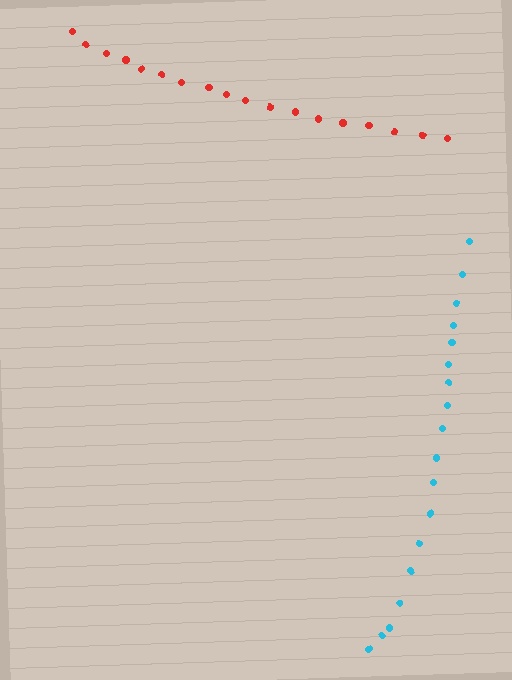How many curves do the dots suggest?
There are 2 distinct paths.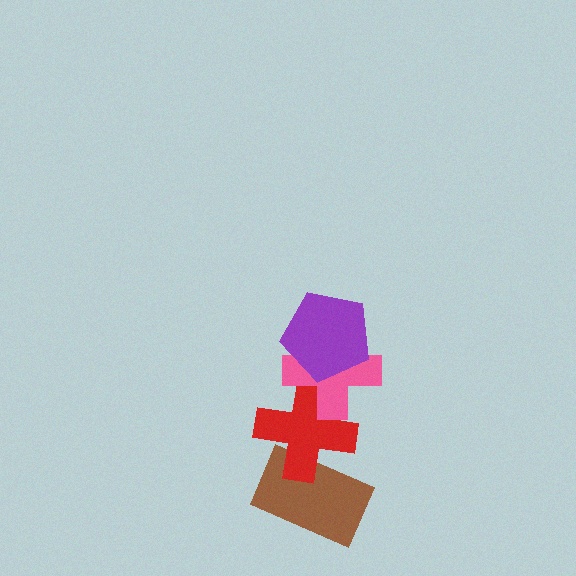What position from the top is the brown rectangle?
The brown rectangle is 4th from the top.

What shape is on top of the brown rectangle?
The red cross is on top of the brown rectangle.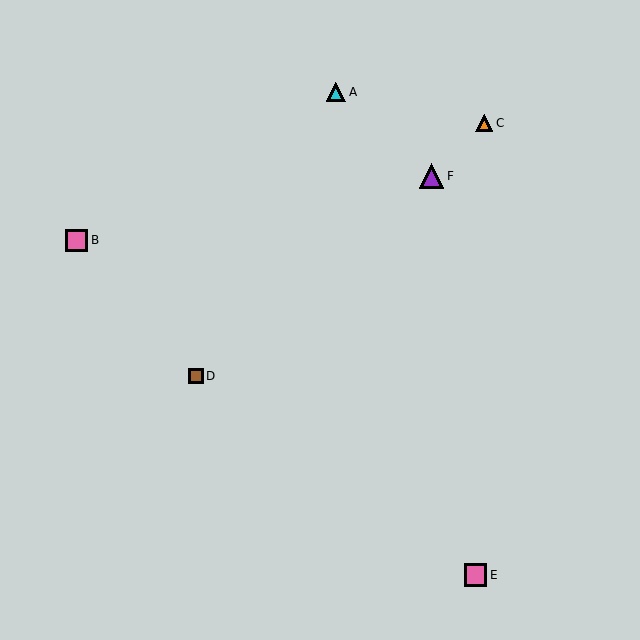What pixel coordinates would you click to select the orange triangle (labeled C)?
Click at (484, 123) to select the orange triangle C.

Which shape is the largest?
The purple triangle (labeled F) is the largest.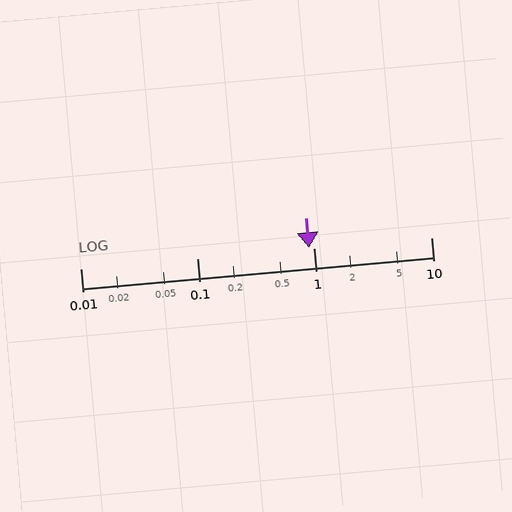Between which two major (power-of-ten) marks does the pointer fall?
The pointer is between 0.1 and 1.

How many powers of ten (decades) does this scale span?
The scale spans 3 decades, from 0.01 to 10.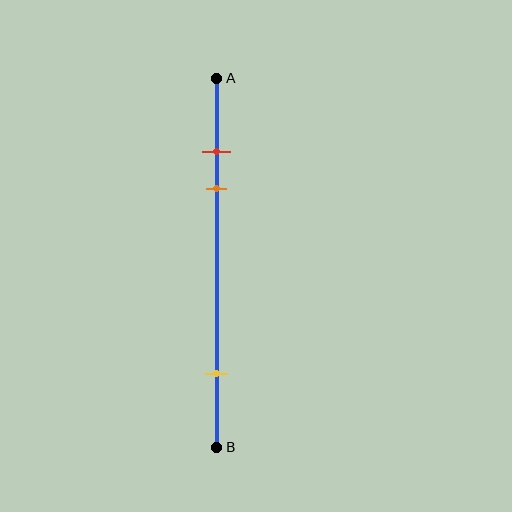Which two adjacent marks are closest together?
The red and orange marks are the closest adjacent pair.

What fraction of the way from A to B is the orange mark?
The orange mark is approximately 30% (0.3) of the way from A to B.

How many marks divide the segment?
There are 3 marks dividing the segment.